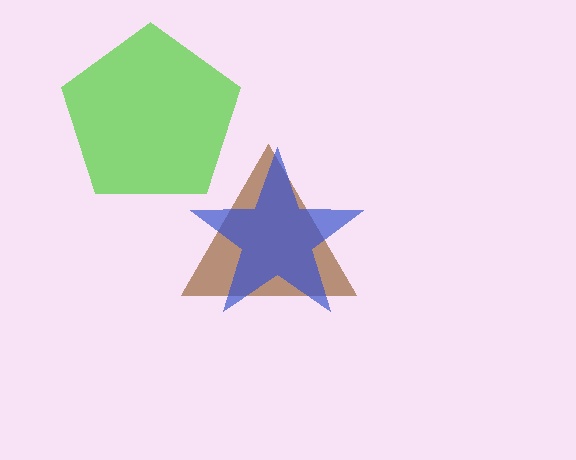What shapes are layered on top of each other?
The layered shapes are: a brown triangle, a lime pentagon, a blue star.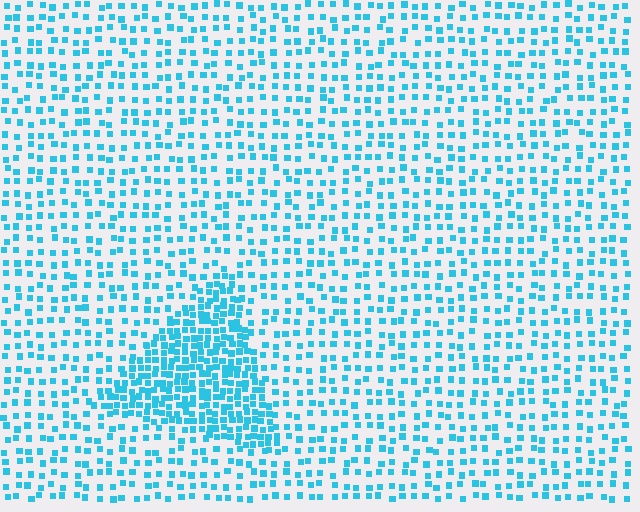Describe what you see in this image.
The image contains small cyan elements arranged at two different densities. A triangle-shaped region is visible where the elements are more densely packed than the surrounding area.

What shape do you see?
I see a triangle.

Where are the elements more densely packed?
The elements are more densely packed inside the triangle boundary.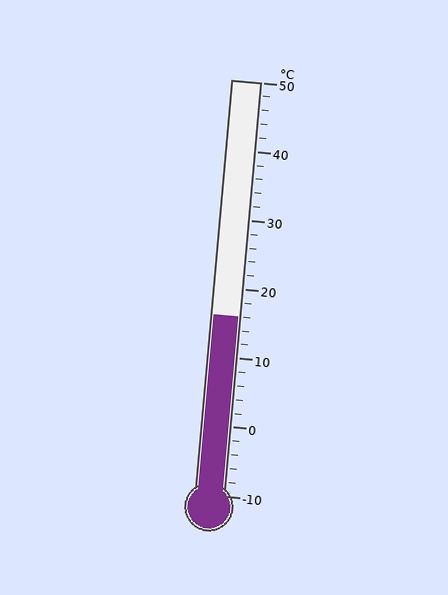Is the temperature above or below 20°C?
The temperature is below 20°C.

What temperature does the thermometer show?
The thermometer shows approximately 16°C.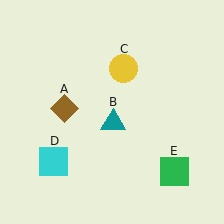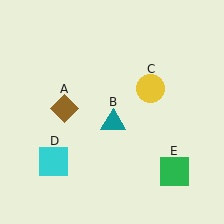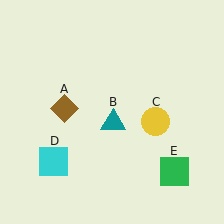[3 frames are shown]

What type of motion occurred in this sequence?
The yellow circle (object C) rotated clockwise around the center of the scene.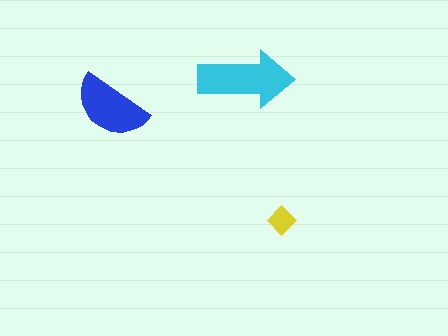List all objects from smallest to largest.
The yellow diamond, the blue semicircle, the cyan arrow.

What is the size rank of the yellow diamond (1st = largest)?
3rd.